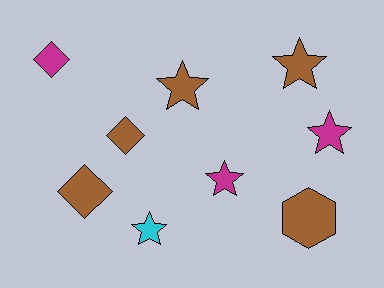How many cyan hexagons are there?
There are no cyan hexagons.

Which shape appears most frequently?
Star, with 5 objects.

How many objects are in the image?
There are 9 objects.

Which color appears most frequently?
Brown, with 5 objects.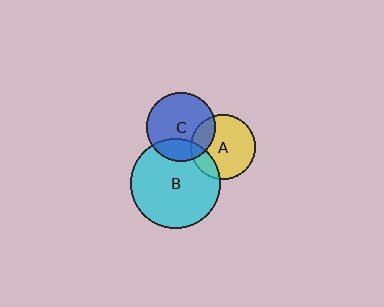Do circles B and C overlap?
Yes.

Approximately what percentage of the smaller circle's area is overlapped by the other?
Approximately 25%.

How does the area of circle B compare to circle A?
Approximately 1.9 times.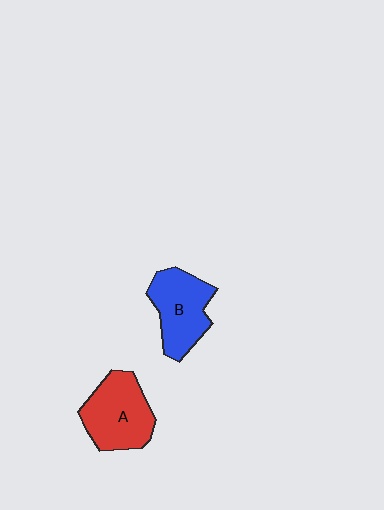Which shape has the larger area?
Shape A (red).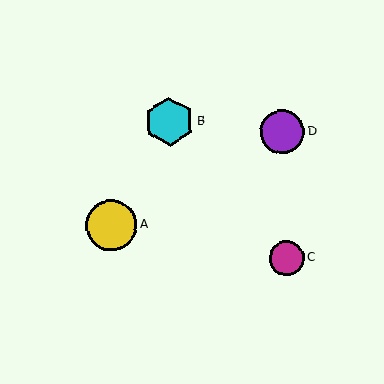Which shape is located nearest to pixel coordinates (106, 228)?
The yellow circle (labeled A) at (111, 225) is nearest to that location.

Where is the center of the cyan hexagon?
The center of the cyan hexagon is at (169, 121).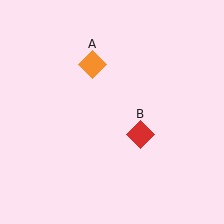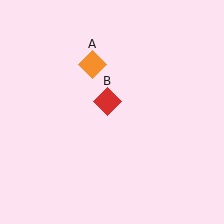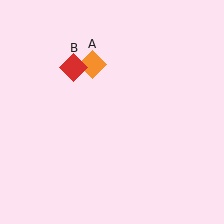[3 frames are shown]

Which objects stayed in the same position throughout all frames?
Orange diamond (object A) remained stationary.